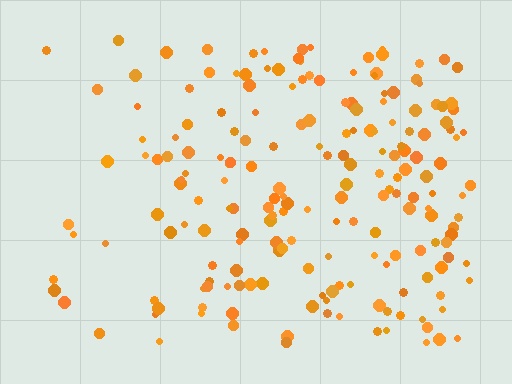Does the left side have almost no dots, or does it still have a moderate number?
Still a moderate number, just noticeably fewer than the right.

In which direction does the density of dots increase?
From left to right, with the right side densest.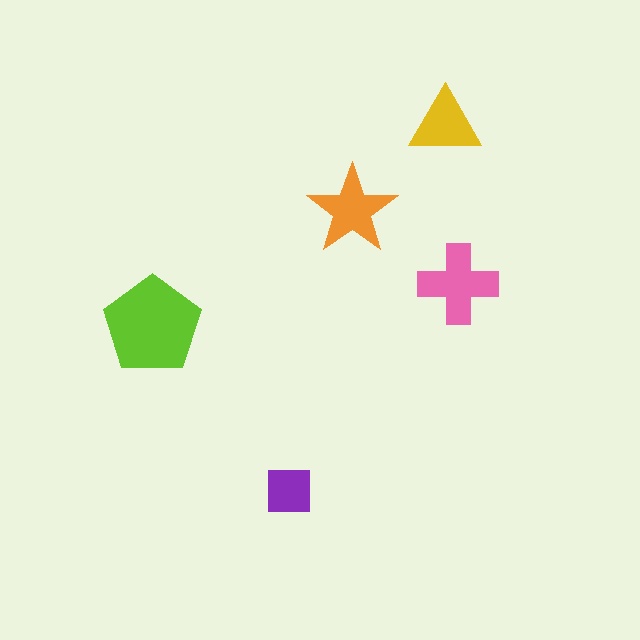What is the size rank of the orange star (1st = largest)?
3rd.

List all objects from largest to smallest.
The lime pentagon, the pink cross, the orange star, the yellow triangle, the purple square.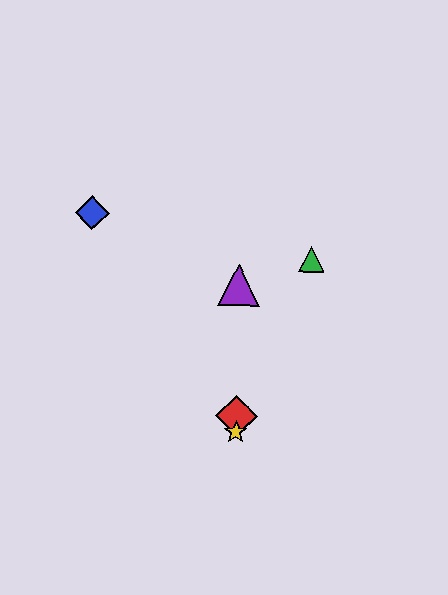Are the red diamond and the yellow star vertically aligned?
Yes, both are at x≈236.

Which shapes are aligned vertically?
The red diamond, the yellow star, the purple triangle are aligned vertically.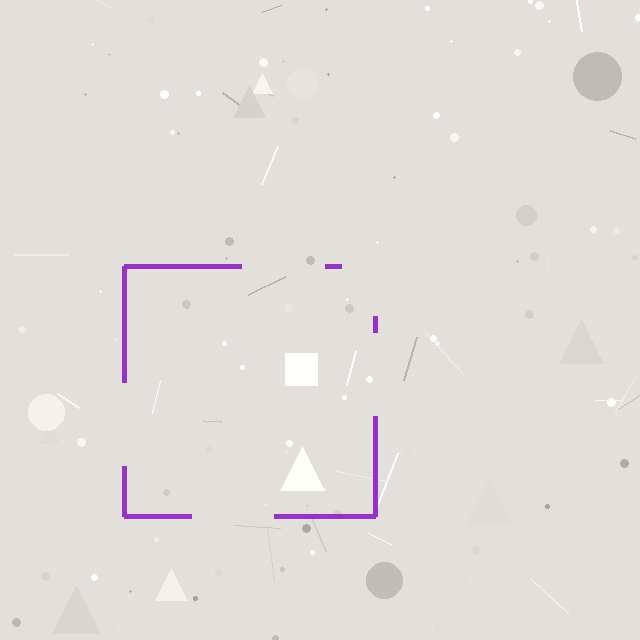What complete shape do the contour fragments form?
The contour fragments form a square.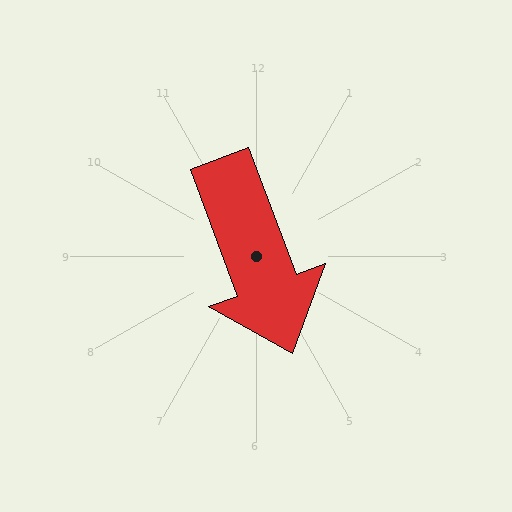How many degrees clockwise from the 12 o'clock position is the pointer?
Approximately 160 degrees.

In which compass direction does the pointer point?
South.